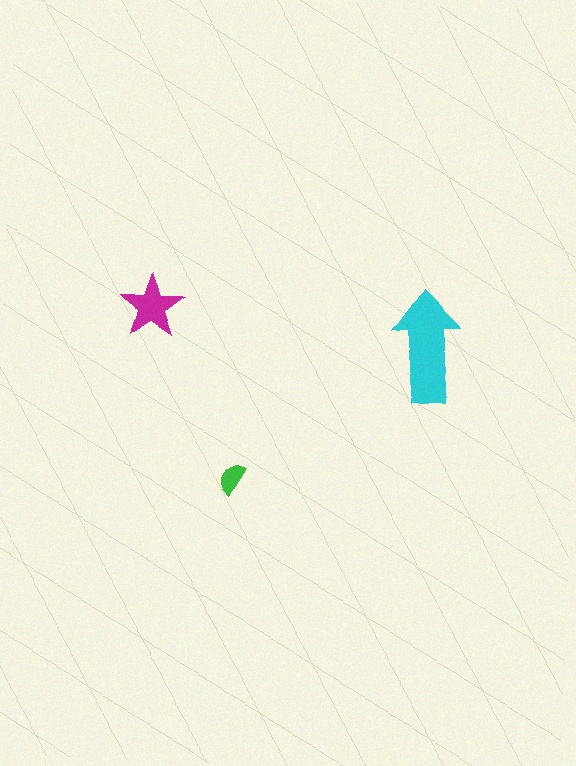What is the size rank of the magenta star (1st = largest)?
2nd.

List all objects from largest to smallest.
The cyan arrow, the magenta star, the green semicircle.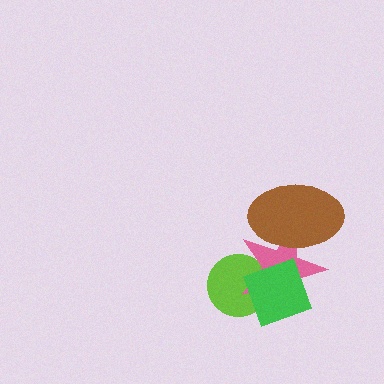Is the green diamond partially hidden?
No, no other shape covers it.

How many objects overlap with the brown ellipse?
1 object overlaps with the brown ellipse.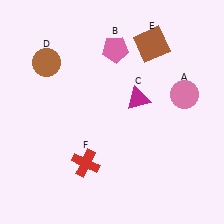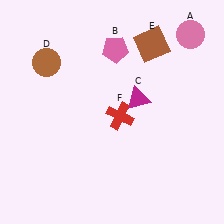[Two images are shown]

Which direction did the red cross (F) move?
The red cross (F) moved up.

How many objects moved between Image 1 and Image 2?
2 objects moved between the two images.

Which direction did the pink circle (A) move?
The pink circle (A) moved up.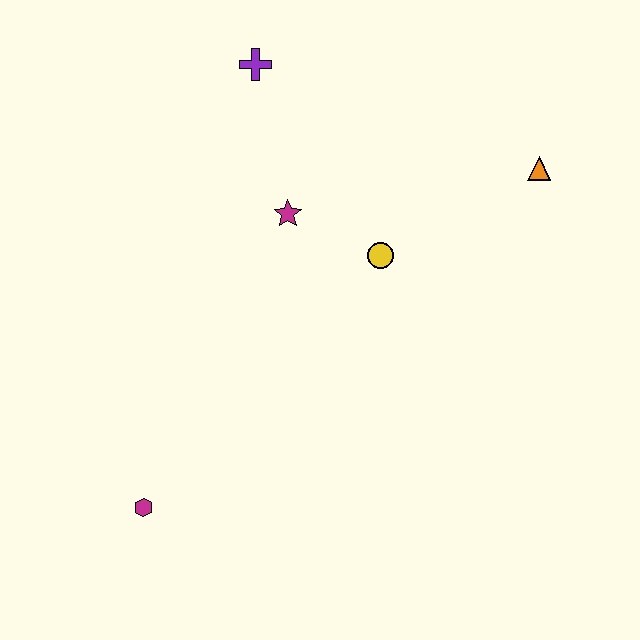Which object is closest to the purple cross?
The magenta star is closest to the purple cross.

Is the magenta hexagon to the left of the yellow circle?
Yes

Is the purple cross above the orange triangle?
Yes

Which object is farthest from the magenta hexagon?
The orange triangle is farthest from the magenta hexagon.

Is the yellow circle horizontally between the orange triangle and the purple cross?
Yes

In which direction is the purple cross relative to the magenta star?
The purple cross is above the magenta star.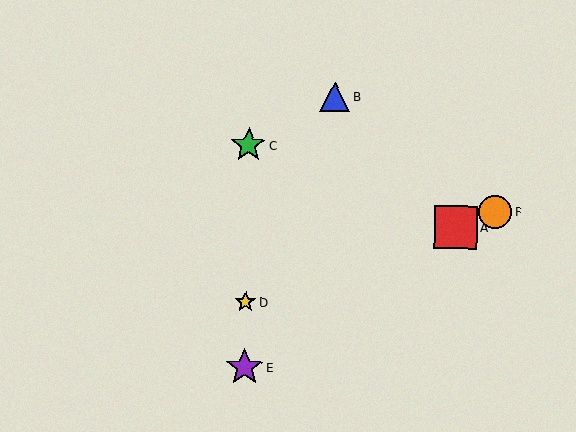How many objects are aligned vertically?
3 objects (C, D, E) are aligned vertically.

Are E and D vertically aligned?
Yes, both are at x≈244.